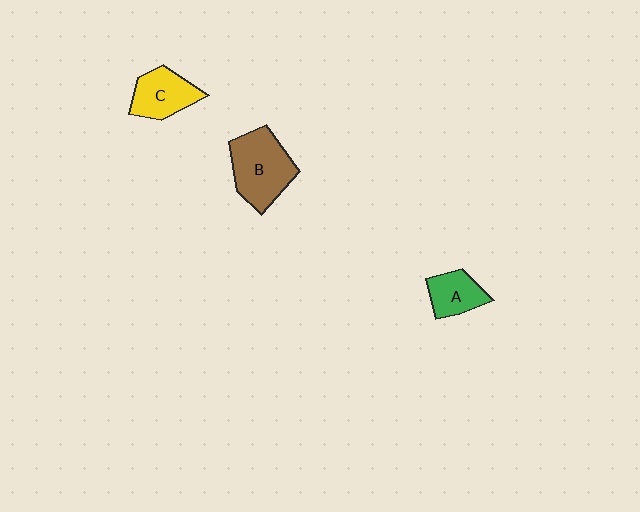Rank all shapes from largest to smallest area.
From largest to smallest: B (brown), C (yellow), A (green).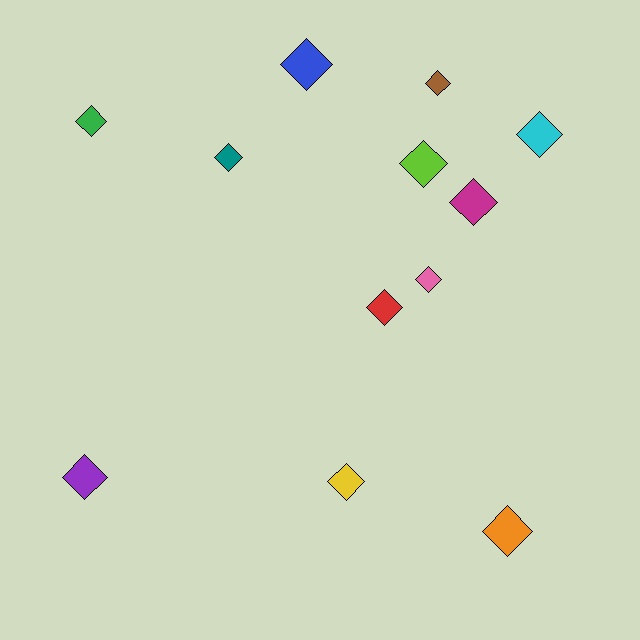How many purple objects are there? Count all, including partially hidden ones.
There is 1 purple object.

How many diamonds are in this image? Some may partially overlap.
There are 12 diamonds.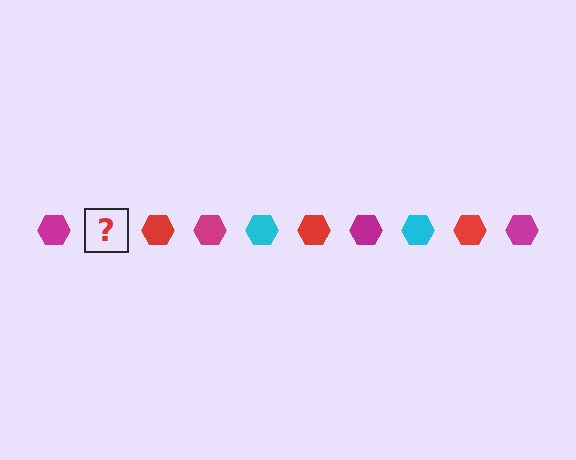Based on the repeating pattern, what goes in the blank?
The blank should be a cyan hexagon.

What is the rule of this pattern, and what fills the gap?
The rule is that the pattern cycles through magenta, cyan, red hexagons. The gap should be filled with a cyan hexagon.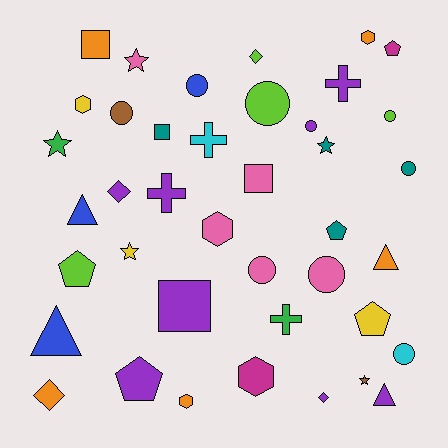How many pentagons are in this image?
There are 5 pentagons.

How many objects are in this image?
There are 40 objects.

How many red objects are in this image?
There are no red objects.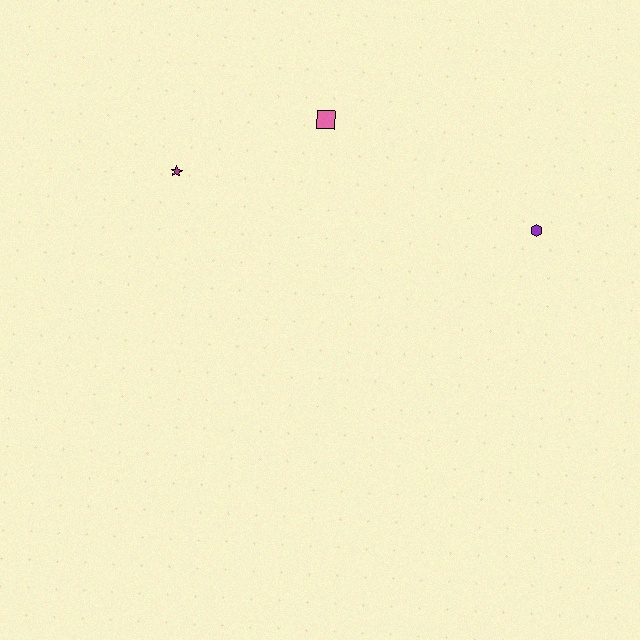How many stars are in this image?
There is 1 star.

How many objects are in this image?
There are 3 objects.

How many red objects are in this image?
There are no red objects.